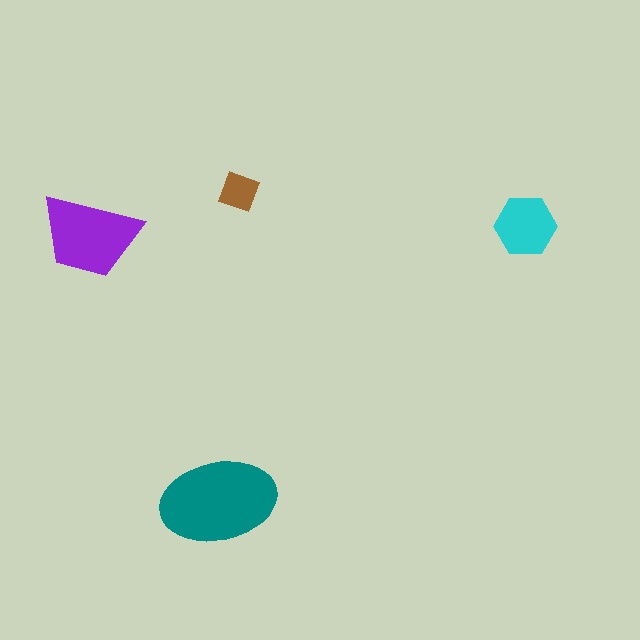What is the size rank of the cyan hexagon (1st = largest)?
3rd.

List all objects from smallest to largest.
The brown diamond, the cyan hexagon, the purple trapezoid, the teal ellipse.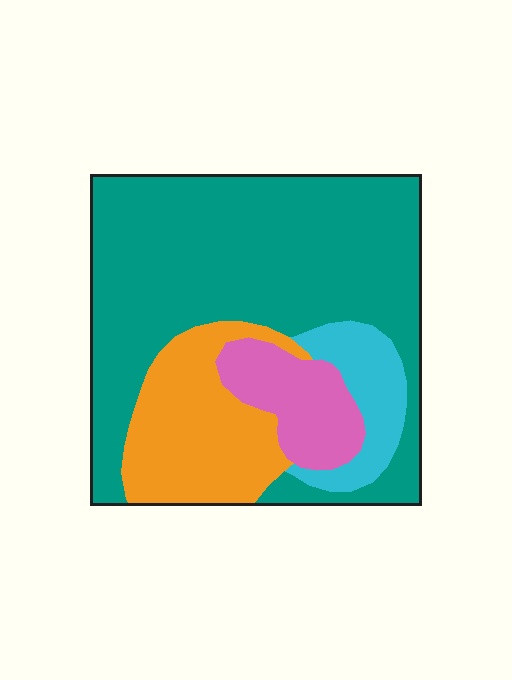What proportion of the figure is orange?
Orange takes up about one fifth (1/5) of the figure.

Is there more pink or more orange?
Orange.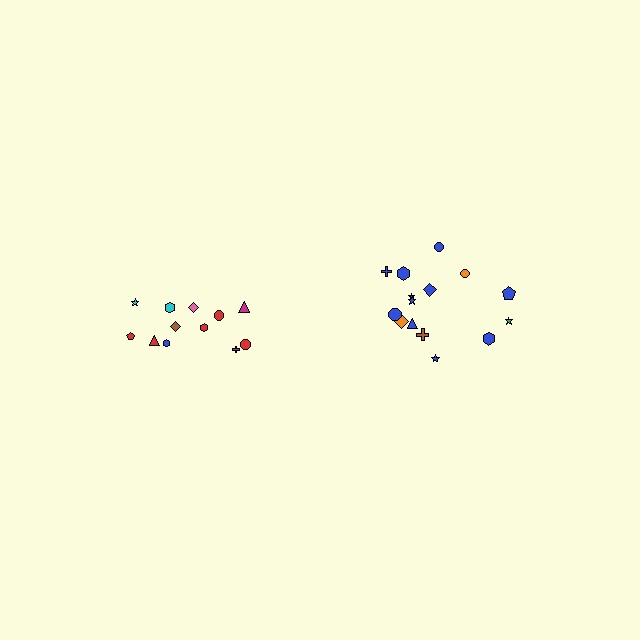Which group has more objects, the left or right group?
The right group.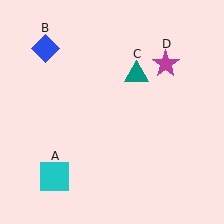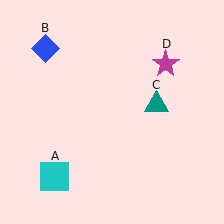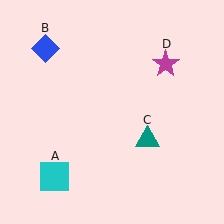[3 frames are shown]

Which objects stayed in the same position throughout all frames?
Cyan square (object A) and blue diamond (object B) and magenta star (object D) remained stationary.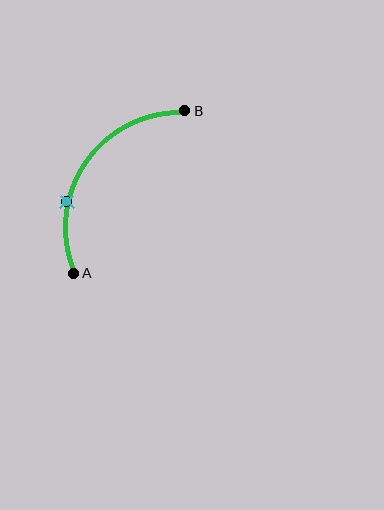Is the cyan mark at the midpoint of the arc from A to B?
No. The cyan mark lies on the arc but is closer to endpoint A. The arc midpoint would be at the point on the curve equidistant along the arc from both A and B.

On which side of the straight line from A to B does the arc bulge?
The arc bulges above and to the left of the straight line connecting A and B.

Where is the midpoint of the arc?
The arc midpoint is the point on the curve farthest from the straight line joining A and B. It sits above and to the left of that line.